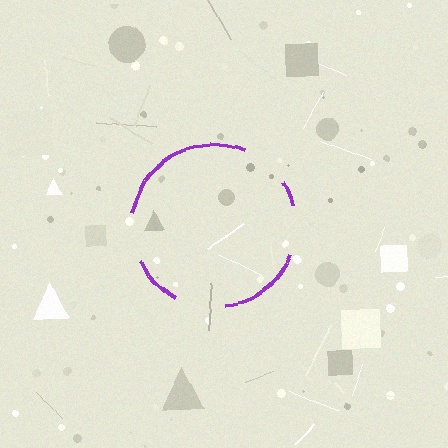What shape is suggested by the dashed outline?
The dashed outline suggests a circle.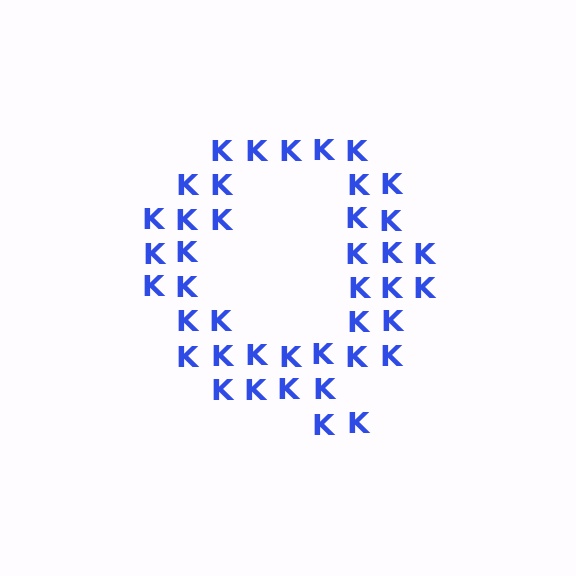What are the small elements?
The small elements are letter K's.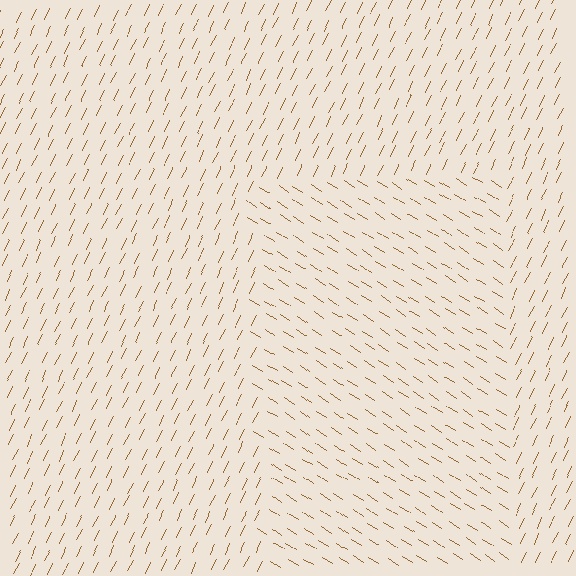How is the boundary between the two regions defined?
The boundary is defined purely by a change in line orientation (approximately 83 degrees difference). All lines are the same color and thickness.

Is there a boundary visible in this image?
Yes, there is a texture boundary formed by a change in line orientation.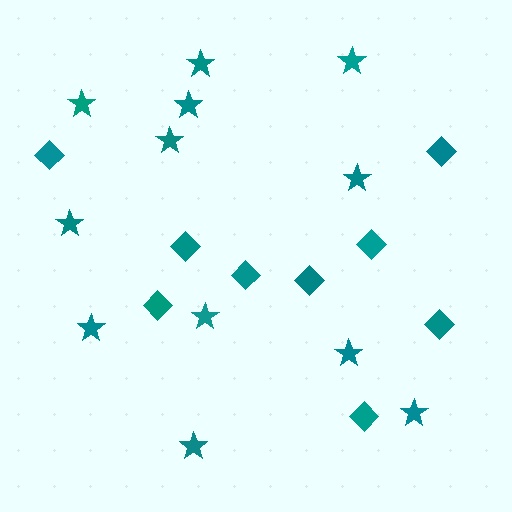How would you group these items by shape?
There are 2 groups: one group of stars (12) and one group of diamonds (9).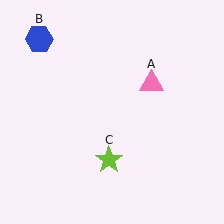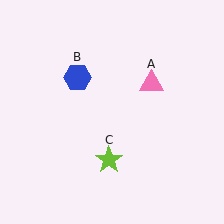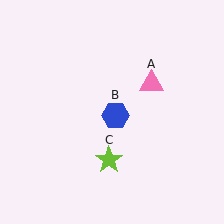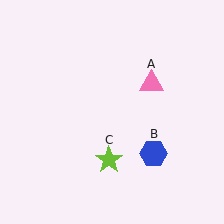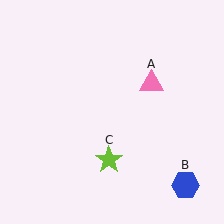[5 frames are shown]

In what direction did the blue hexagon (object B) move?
The blue hexagon (object B) moved down and to the right.